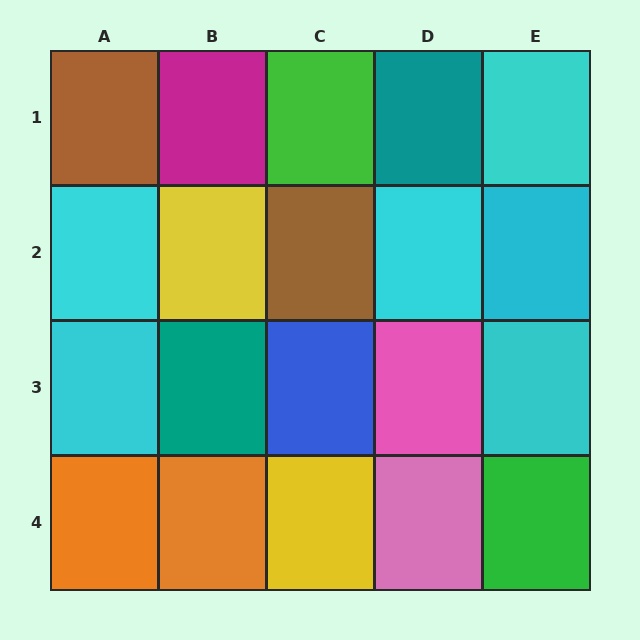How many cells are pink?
2 cells are pink.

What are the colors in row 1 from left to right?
Brown, magenta, green, teal, cyan.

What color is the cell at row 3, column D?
Pink.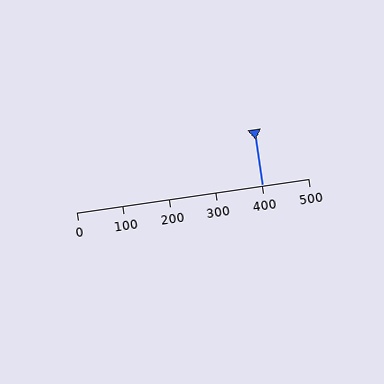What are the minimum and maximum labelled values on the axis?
The axis runs from 0 to 500.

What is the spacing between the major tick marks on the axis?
The major ticks are spaced 100 apart.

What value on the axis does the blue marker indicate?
The marker indicates approximately 400.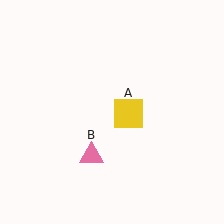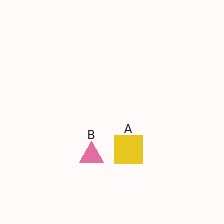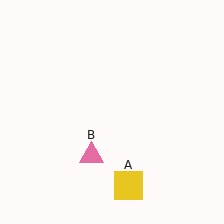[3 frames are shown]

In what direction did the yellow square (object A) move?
The yellow square (object A) moved down.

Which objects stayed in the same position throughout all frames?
Pink triangle (object B) remained stationary.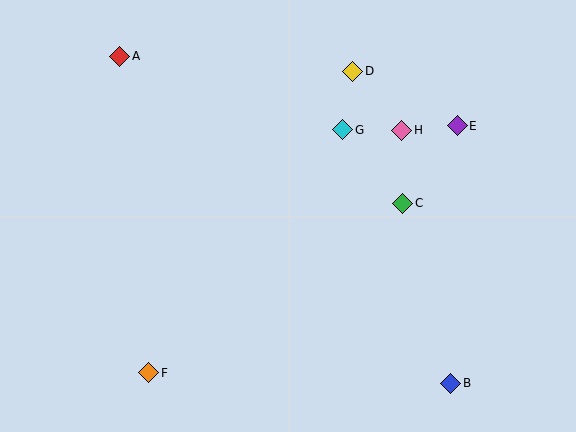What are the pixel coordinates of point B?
Point B is at (451, 383).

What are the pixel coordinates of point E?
Point E is at (457, 126).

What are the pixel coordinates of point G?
Point G is at (343, 130).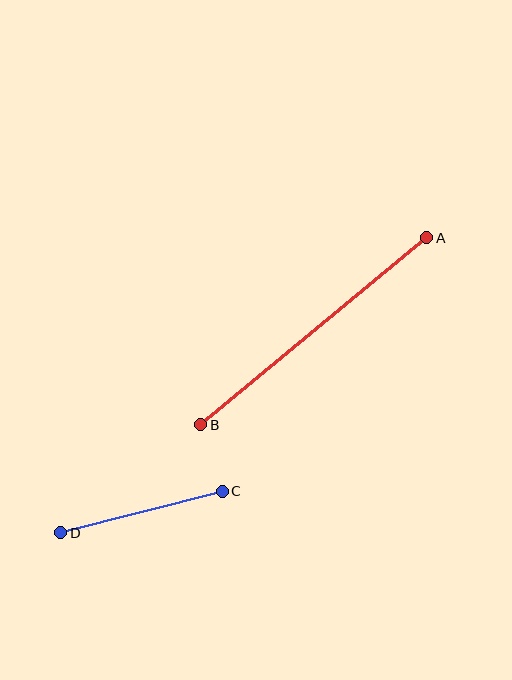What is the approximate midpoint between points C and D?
The midpoint is at approximately (142, 512) pixels.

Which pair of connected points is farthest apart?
Points A and B are farthest apart.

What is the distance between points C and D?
The distance is approximately 167 pixels.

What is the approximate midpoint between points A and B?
The midpoint is at approximately (314, 331) pixels.